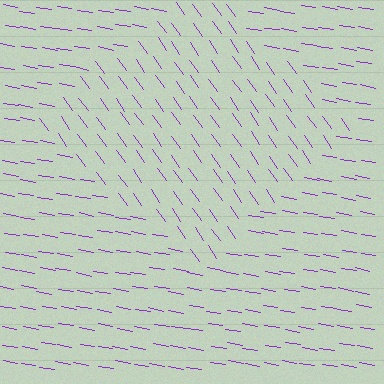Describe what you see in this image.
The image is filled with small purple line segments. A diamond region in the image has lines oriented differently from the surrounding lines, creating a visible texture boundary.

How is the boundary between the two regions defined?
The boundary is defined purely by a change in line orientation (approximately 45 degrees difference). All lines are the same color and thickness.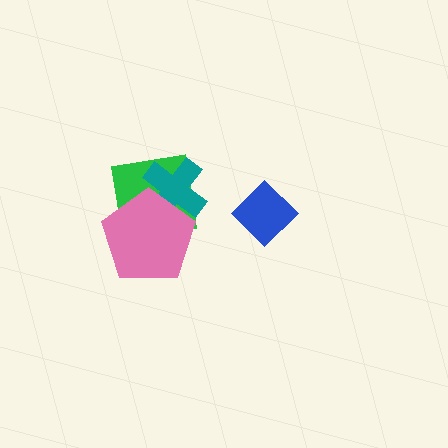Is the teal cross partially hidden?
Yes, it is partially covered by another shape.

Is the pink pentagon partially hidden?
No, no other shape covers it.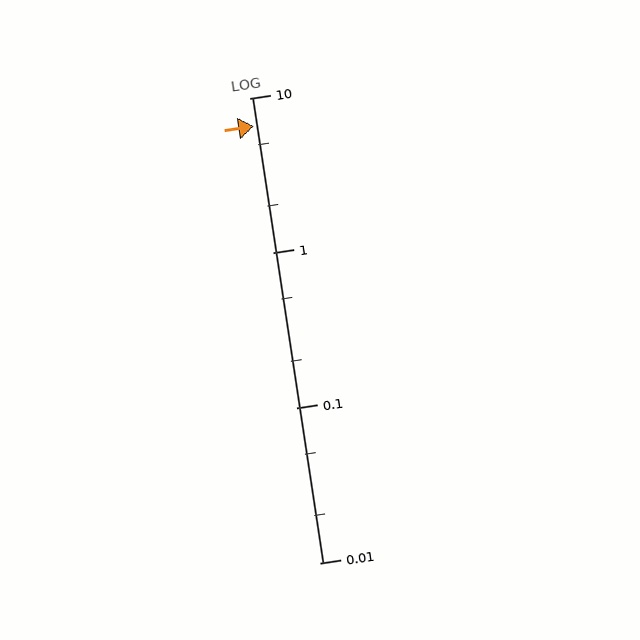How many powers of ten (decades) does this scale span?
The scale spans 3 decades, from 0.01 to 10.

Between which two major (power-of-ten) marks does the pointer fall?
The pointer is between 1 and 10.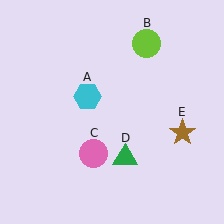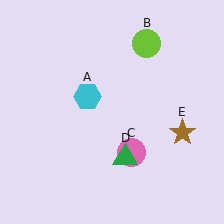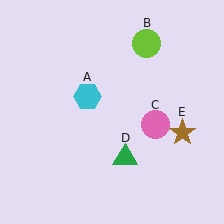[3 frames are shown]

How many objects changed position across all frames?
1 object changed position: pink circle (object C).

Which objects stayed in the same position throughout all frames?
Cyan hexagon (object A) and lime circle (object B) and green triangle (object D) and brown star (object E) remained stationary.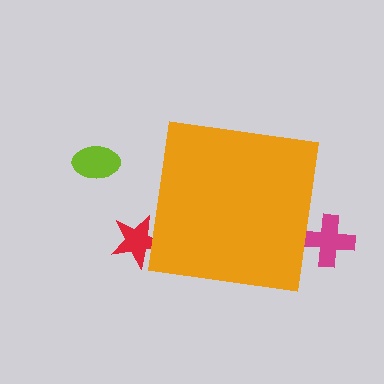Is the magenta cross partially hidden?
Yes, the magenta cross is partially hidden behind the orange square.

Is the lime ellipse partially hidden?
No, the lime ellipse is fully visible.